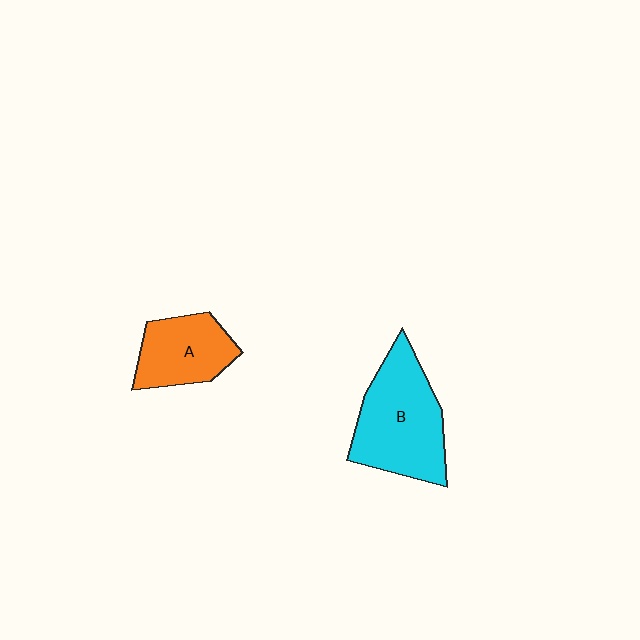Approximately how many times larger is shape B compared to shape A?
Approximately 1.6 times.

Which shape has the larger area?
Shape B (cyan).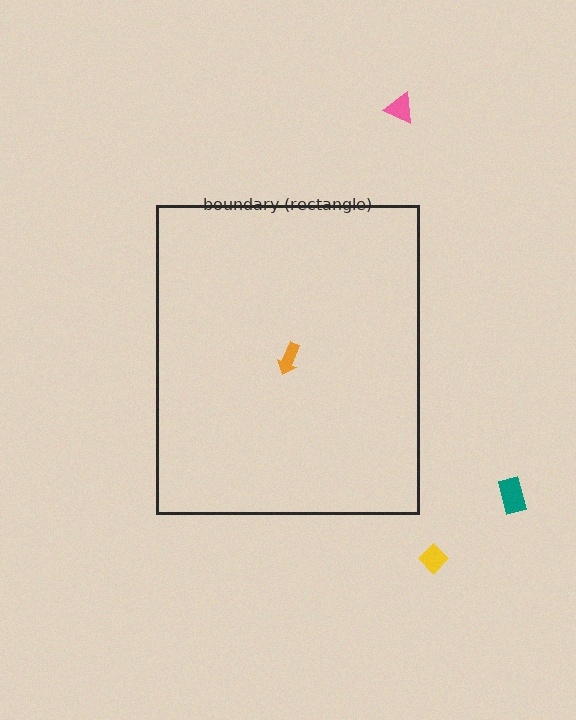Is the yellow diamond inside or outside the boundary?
Outside.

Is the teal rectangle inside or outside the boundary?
Outside.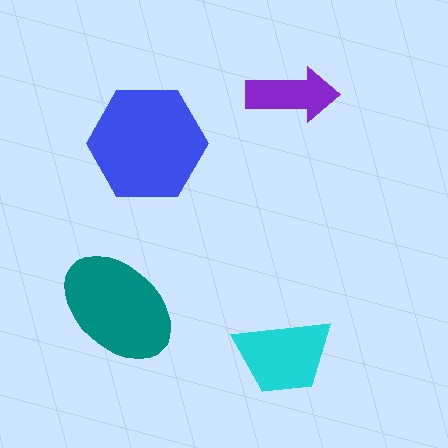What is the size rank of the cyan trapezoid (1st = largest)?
3rd.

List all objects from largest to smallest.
The blue hexagon, the teal ellipse, the cyan trapezoid, the purple arrow.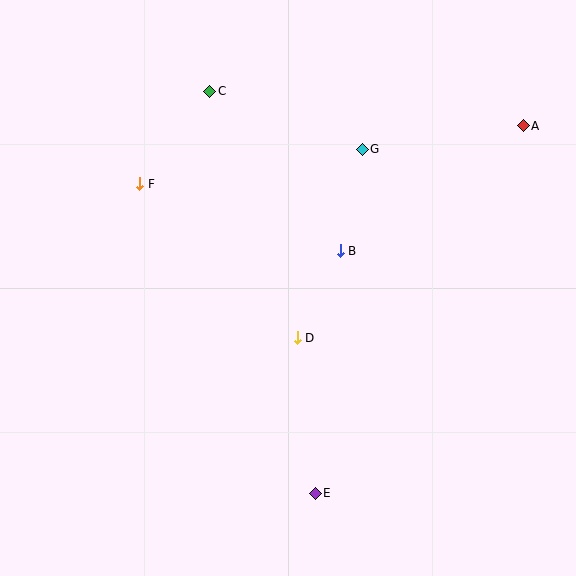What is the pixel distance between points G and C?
The distance between G and C is 163 pixels.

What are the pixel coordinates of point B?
Point B is at (340, 251).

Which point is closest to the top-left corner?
Point C is closest to the top-left corner.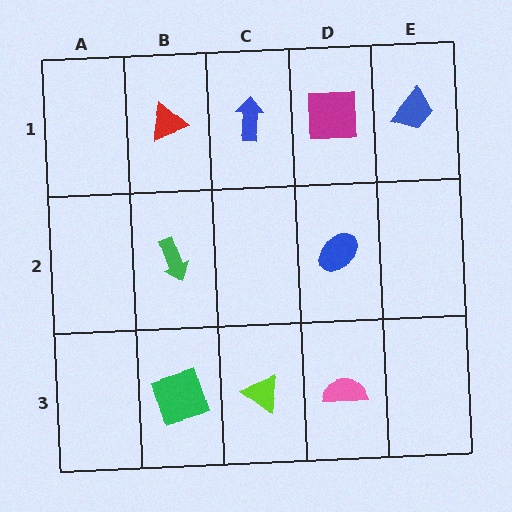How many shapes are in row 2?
2 shapes.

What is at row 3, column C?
A lime triangle.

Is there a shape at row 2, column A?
No, that cell is empty.